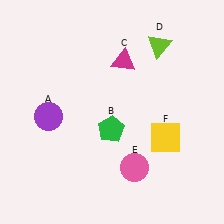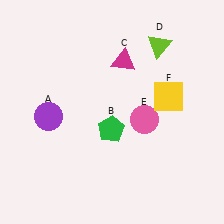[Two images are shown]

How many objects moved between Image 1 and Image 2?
2 objects moved between the two images.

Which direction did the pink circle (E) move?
The pink circle (E) moved up.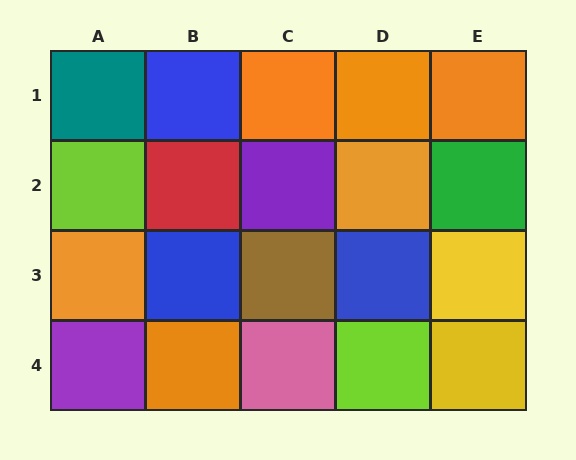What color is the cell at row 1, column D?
Orange.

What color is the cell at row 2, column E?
Green.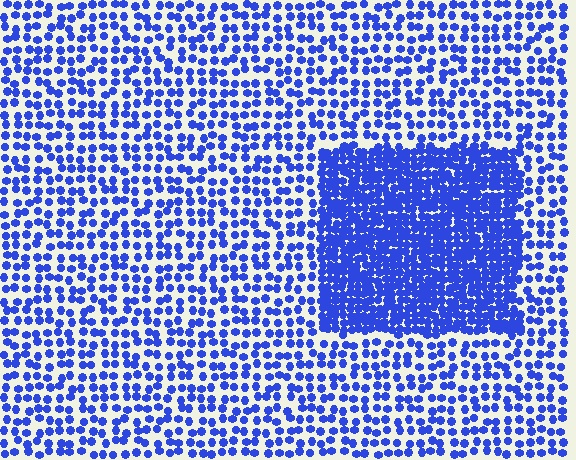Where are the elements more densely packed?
The elements are more densely packed inside the rectangle boundary.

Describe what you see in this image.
The image contains small blue elements arranged at two different densities. A rectangle-shaped region is visible where the elements are more densely packed than the surrounding area.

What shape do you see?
I see a rectangle.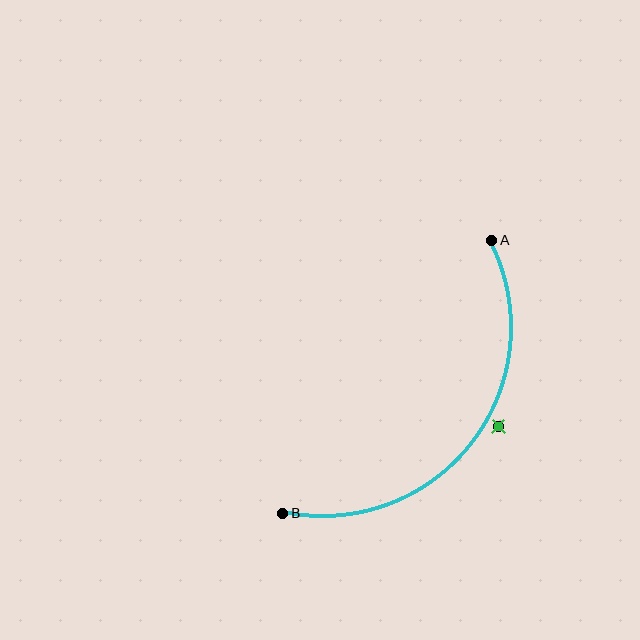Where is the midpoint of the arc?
The arc midpoint is the point on the curve farthest from the straight line joining A and B. It sits below and to the right of that line.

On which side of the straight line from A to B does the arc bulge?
The arc bulges below and to the right of the straight line connecting A and B.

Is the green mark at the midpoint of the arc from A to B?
No — the green mark does not lie on the arc at all. It sits slightly outside the curve.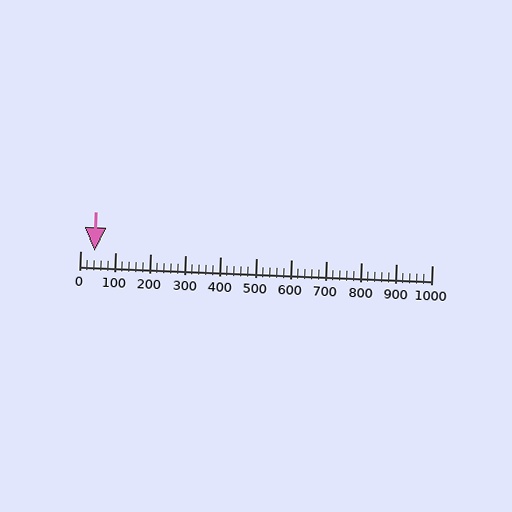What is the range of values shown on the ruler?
The ruler shows values from 0 to 1000.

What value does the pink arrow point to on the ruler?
The pink arrow points to approximately 40.